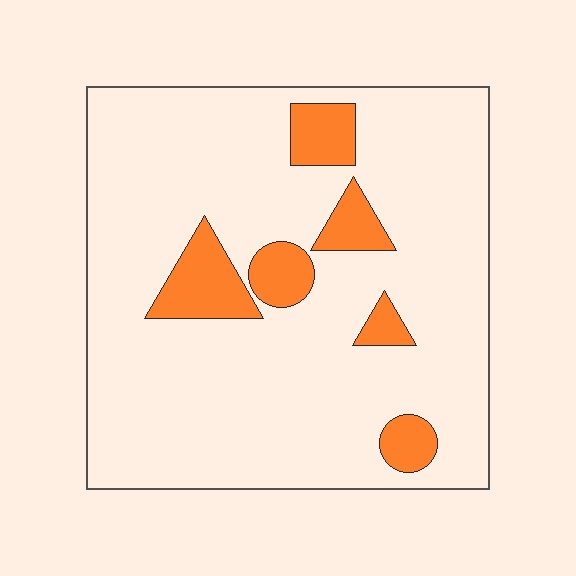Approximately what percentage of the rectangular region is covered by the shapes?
Approximately 15%.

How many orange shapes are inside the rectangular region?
6.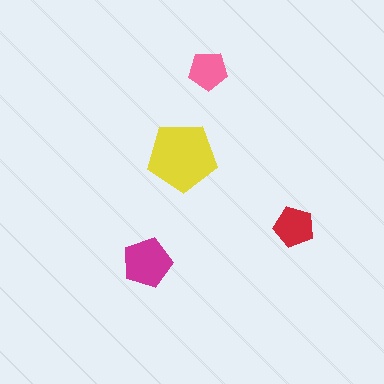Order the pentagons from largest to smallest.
the yellow one, the magenta one, the red one, the pink one.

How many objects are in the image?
There are 4 objects in the image.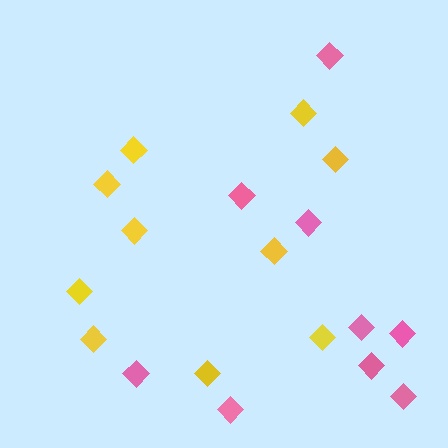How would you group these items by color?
There are 2 groups: one group of yellow diamonds (10) and one group of pink diamonds (9).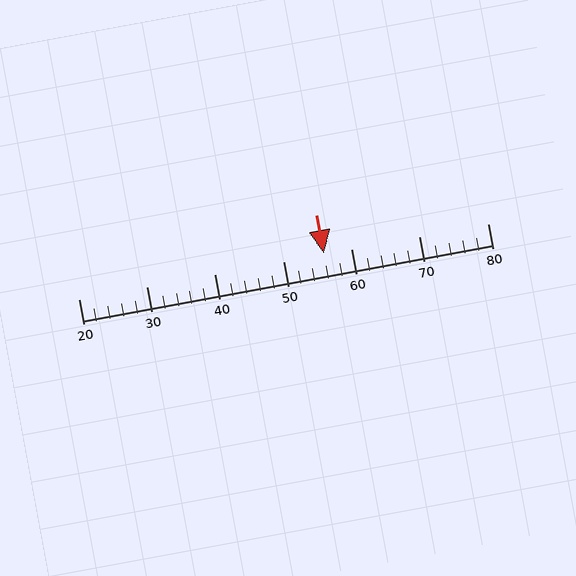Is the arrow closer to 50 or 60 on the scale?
The arrow is closer to 60.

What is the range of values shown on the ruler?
The ruler shows values from 20 to 80.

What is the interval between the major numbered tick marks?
The major tick marks are spaced 10 units apart.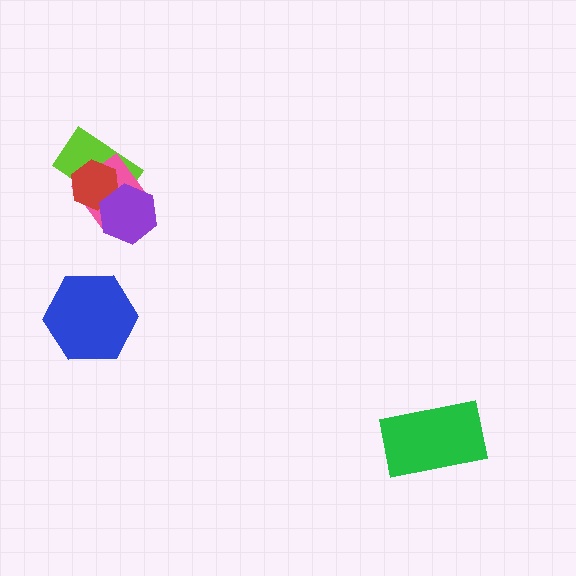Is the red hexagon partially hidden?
Yes, it is partially covered by another shape.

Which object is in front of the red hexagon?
The purple hexagon is in front of the red hexagon.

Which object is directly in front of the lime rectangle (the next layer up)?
The pink diamond is directly in front of the lime rectangle.